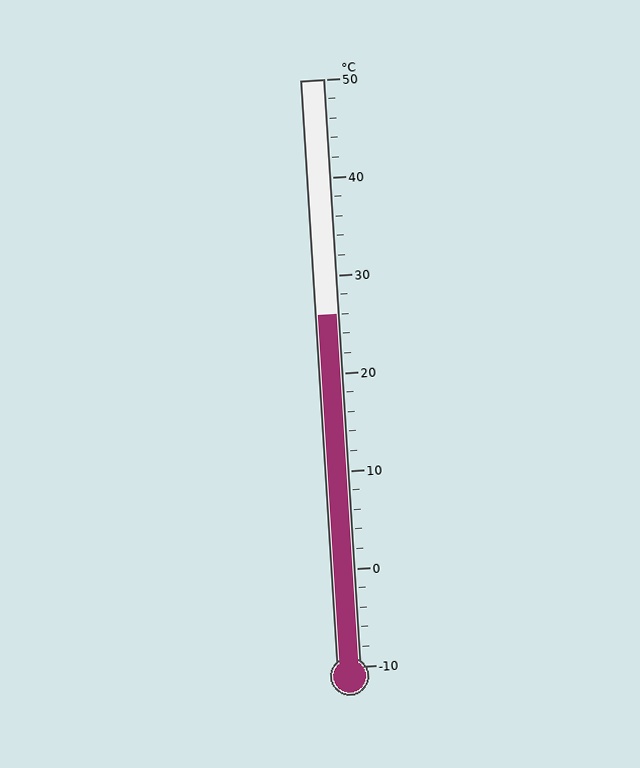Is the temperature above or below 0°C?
The temperature is above 0°C.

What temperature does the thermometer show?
The thermometer shows approximately 26°C.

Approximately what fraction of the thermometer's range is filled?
The thermometer is filled to approximately 60% of its range.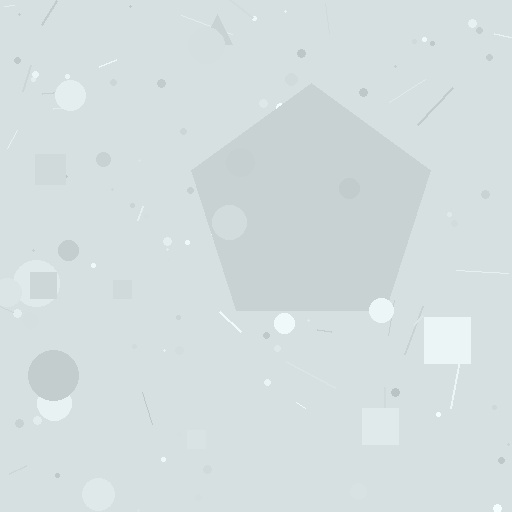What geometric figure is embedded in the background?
A pentagon is embedded in the background.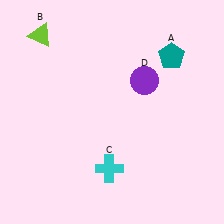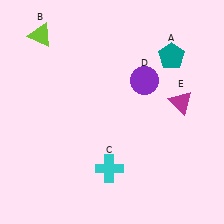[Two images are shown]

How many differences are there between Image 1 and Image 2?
There is 1 difference between the two images.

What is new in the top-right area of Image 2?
A magenta triangle (E) was added in the top-right area of Image 2.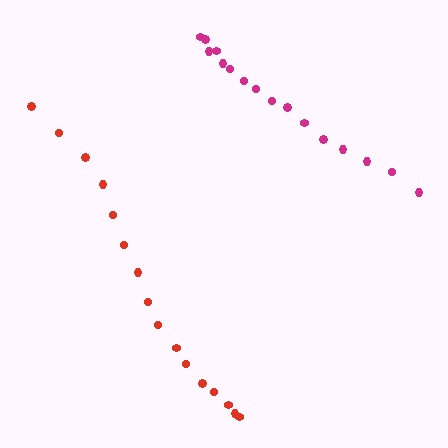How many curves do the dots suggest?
There are 2 distinct paths.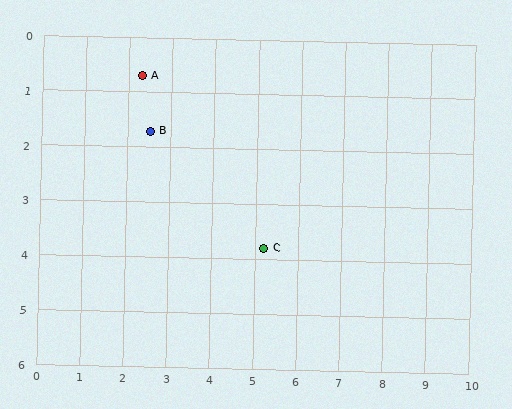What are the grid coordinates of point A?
Point A is at approximately (2.3, 0.7).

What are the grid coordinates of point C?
Point C is at approximately (5.2, 3.8).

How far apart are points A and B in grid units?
Points A and B are about 1.0 grid units apart.